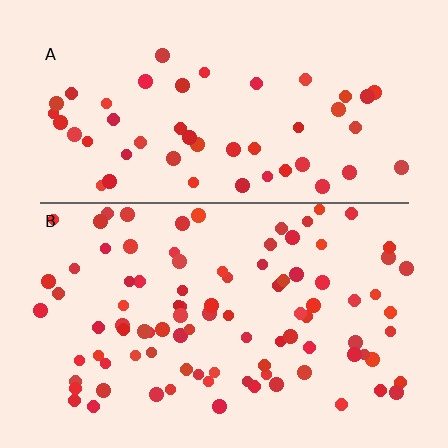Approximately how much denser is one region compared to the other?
Approximately 1.9× — region B over region A.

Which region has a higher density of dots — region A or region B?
B (the bottom).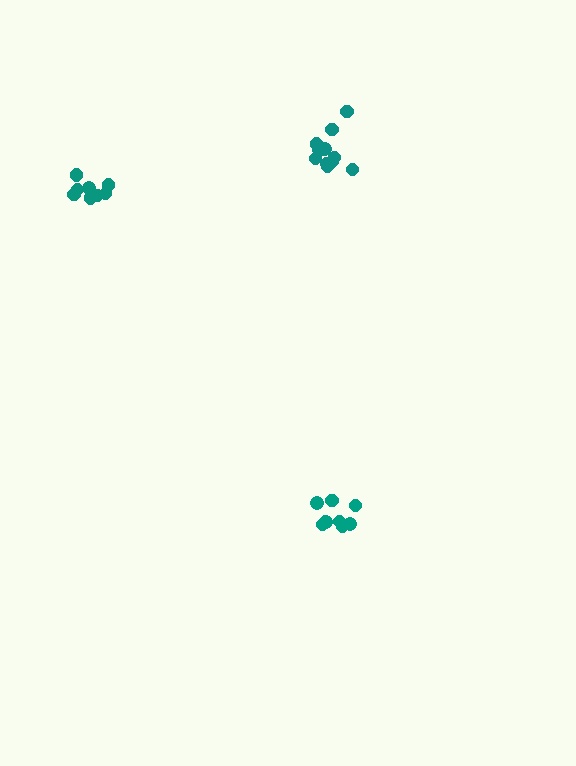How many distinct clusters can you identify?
There are 3 distinct clusters.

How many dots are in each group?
Group 1: 9 dots, Group 2: 12 dots, Group 3: 8 dots (29 total).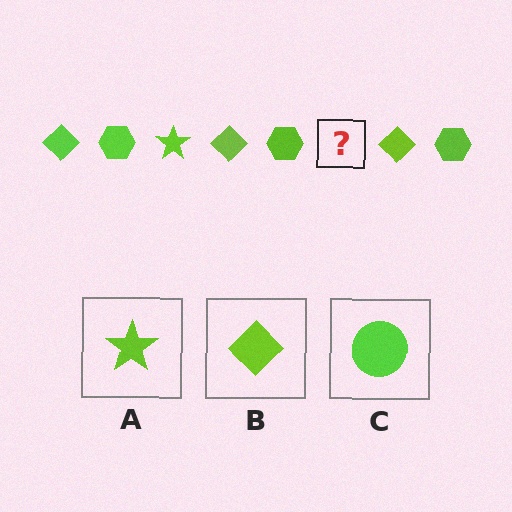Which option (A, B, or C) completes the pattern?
A.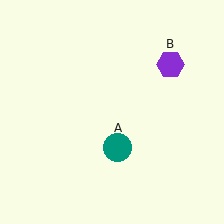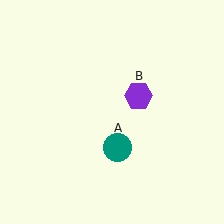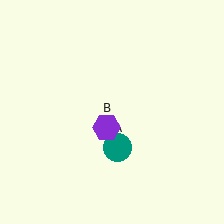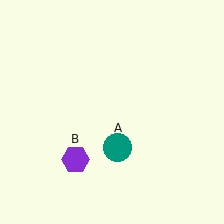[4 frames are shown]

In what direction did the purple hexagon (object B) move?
The purple hexagon (object B) moved down and to the left.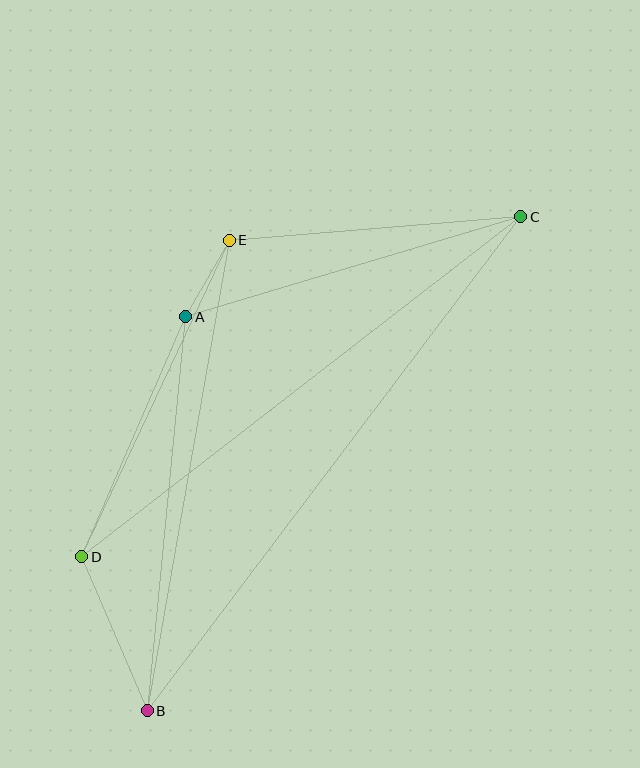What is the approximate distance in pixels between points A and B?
The distance between A and B is approximately 395 pixels.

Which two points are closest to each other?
Points A and E are closest to each other.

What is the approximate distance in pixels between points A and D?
The distance between A and D is approximately 261 pixels.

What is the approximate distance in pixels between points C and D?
The distance between C and D is approximately 555 pixels.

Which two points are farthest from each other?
Points B and C are farthest from each other.